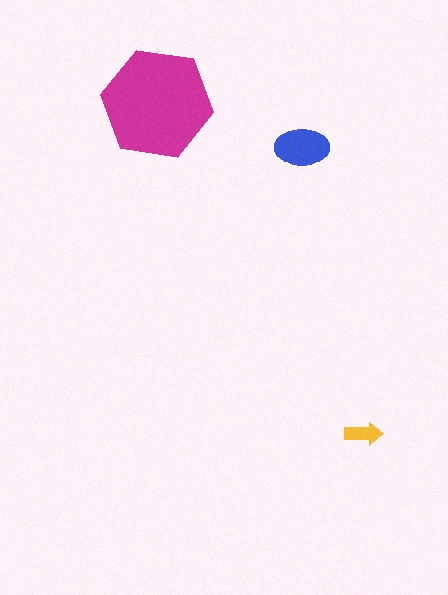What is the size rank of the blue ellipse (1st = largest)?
2nd.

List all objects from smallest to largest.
The yellow arrow, the blue ellipse, the magenta hexagon.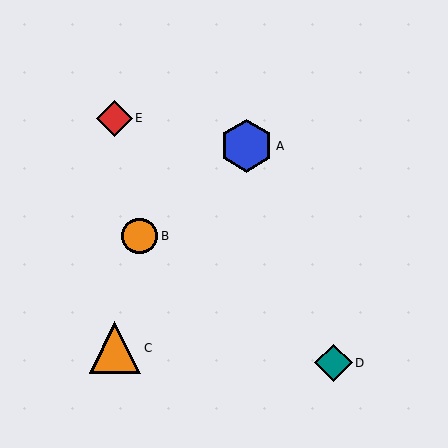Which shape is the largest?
The blue hexagon (labeled A) is the largest.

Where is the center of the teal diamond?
The center of the teal diamond is at (334, 363).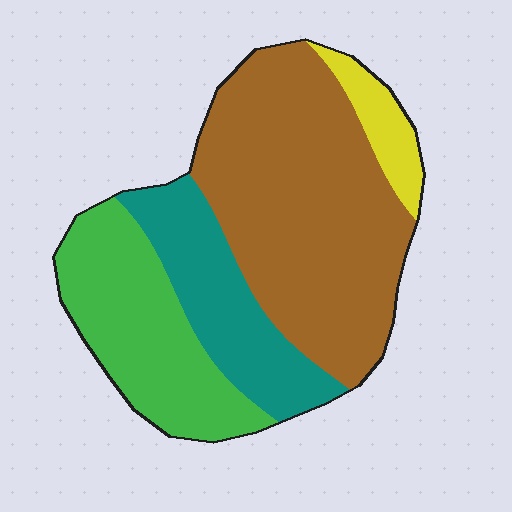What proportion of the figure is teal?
Teal covers around 20% of the figure.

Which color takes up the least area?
Yellow, at roughly 5%.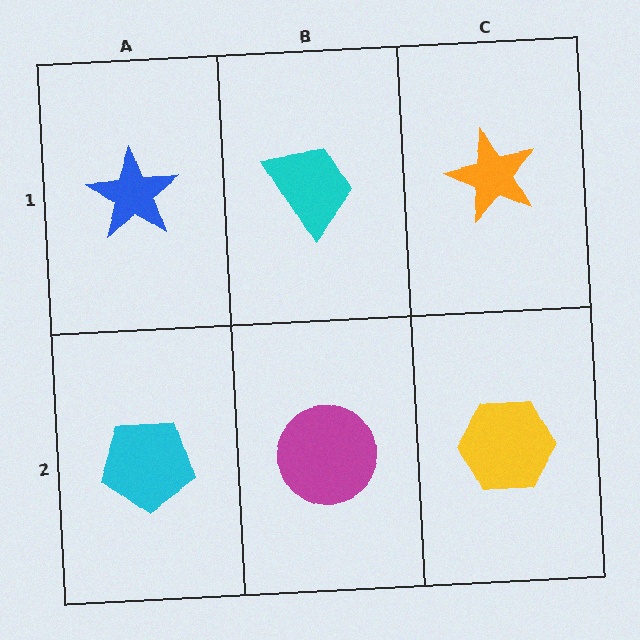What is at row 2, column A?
A cyan pentagon.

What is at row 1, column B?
A cyan trapezoid.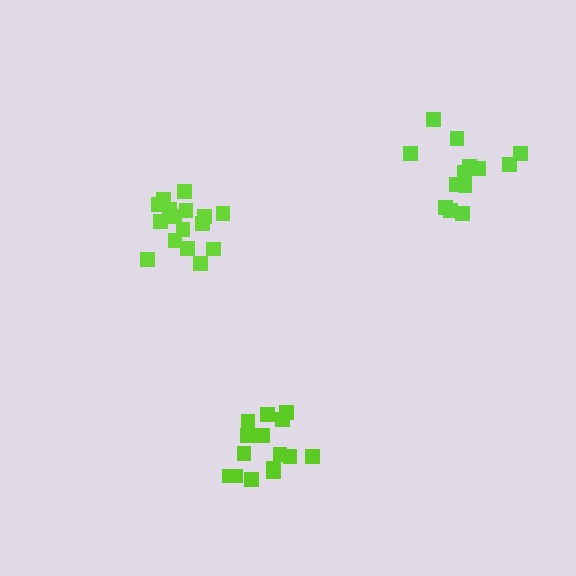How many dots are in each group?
Group 1: 13 dots, Group 2: 16 dots, Group 3: 15 dots (44 total).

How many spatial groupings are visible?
There are 3 spatial groupings.